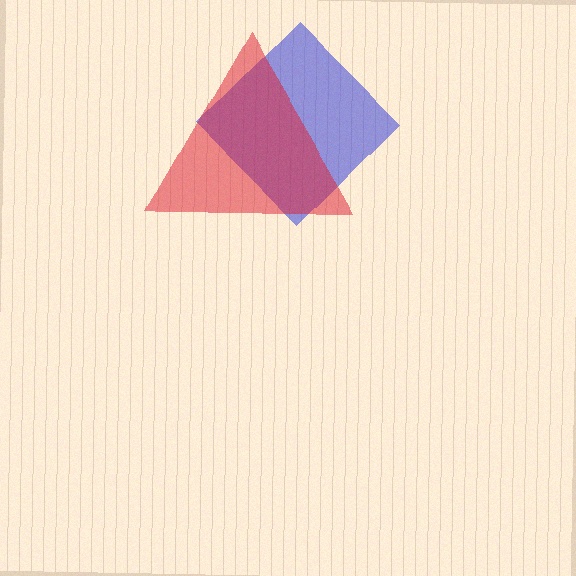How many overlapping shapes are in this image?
There are 2 overlapping shapes in the image.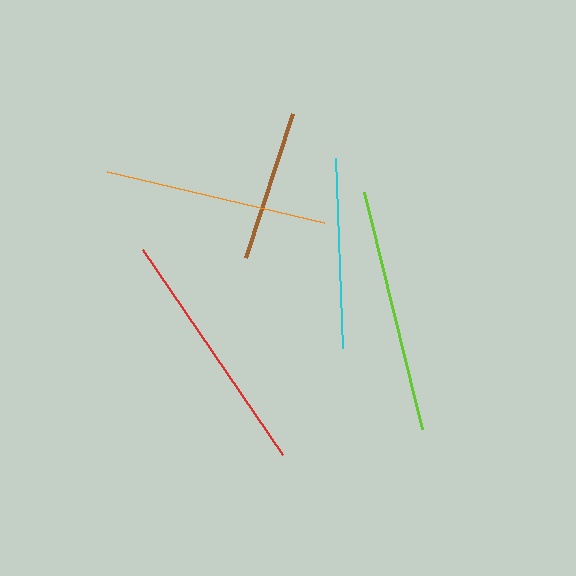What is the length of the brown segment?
The brown segment is approximately 152 pixels long.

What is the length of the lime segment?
The lime segment is approximately 243 pixels long.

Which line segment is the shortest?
The brown line is the shortest at approximately 152 pixels.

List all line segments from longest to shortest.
From longest to shortest: red, lime, orange, cyan, brown.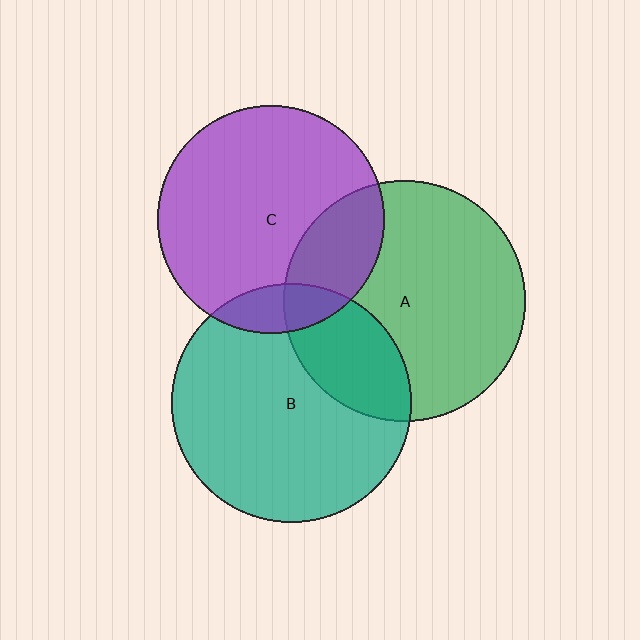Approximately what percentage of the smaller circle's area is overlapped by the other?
Approximately 10%.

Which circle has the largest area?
Circle A (green).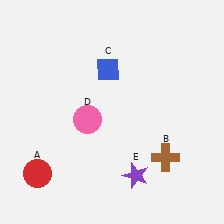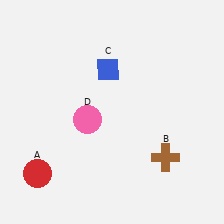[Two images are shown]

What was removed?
The purple star (E) was removed in Image 2.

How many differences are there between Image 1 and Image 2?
There is 1 difference between the two images.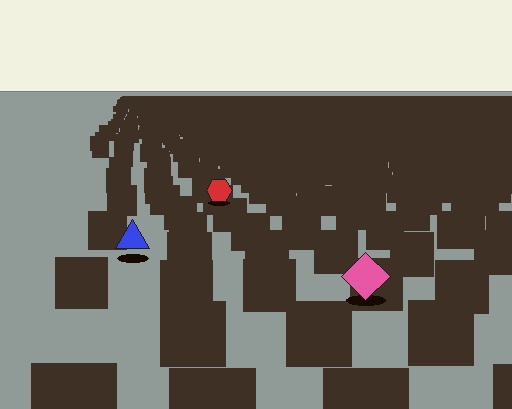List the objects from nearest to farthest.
From nearest to farthest: the pink diamond, the blue triangle, the red hexagon.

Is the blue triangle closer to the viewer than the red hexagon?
Yes. The blue triangle is closer — you can tell from the texture gradient: the ground texture is coarser near it.